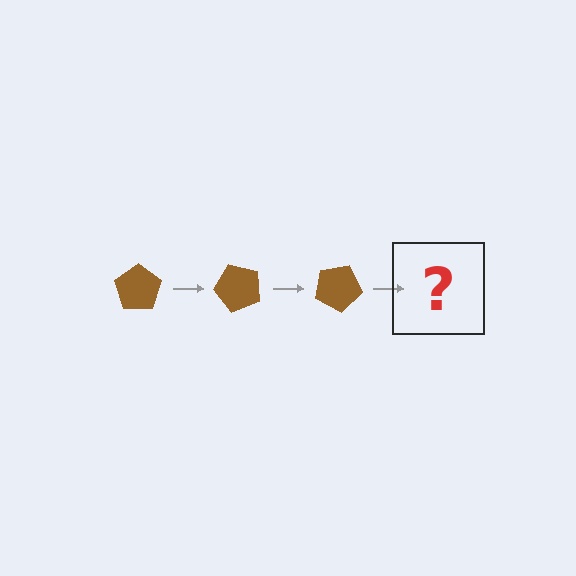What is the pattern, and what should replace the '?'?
The pattern is that the pentagon rotates 50 degrees each step. The '?' should be a brown pentagon rotated 150 degrees.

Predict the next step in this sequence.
The next step is a brown pentagon rotated 150 degrees.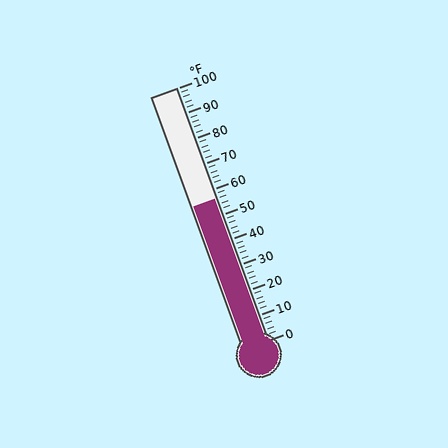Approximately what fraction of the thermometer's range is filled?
The thermometer is filled to approximately 55% of its range.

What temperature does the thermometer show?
The thermometer shows approximately 56°F.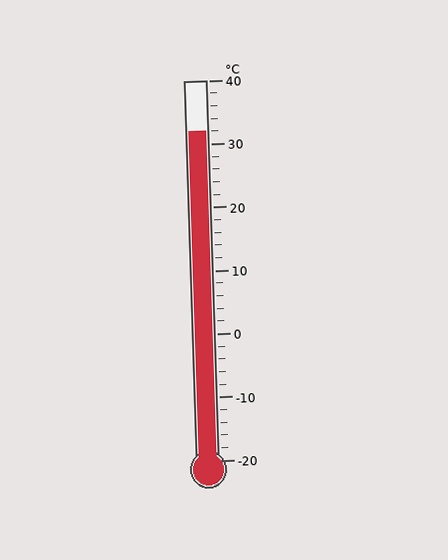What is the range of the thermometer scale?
The thermometer scale ranges from -20°C to 40°C.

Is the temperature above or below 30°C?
The temperature is above 30°C.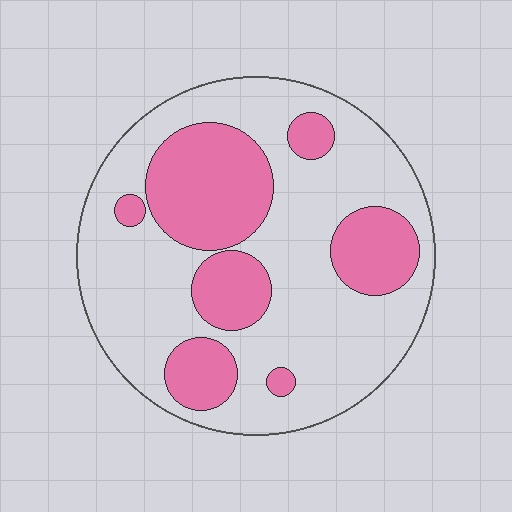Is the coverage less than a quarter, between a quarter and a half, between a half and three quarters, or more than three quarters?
Between a quarter and a half.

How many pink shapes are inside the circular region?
7.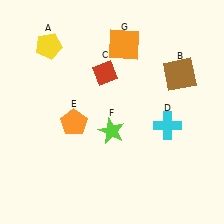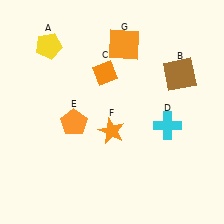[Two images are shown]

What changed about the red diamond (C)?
In Image 1, C is red. In Image 2, it changed to orange.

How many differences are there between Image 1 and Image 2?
There are 2 differences between the two images.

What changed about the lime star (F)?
In Image 1, F is lime. In Image 2, it changed to orange.